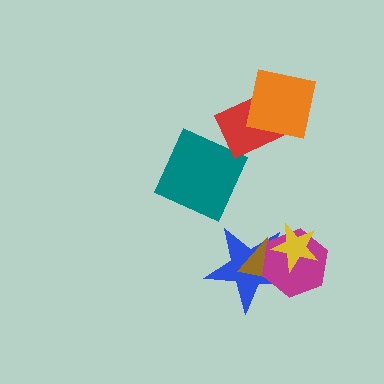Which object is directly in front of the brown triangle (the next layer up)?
The magenta hexagon is directly in front of the brown triangle.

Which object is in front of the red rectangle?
The orange square is in front of the red rectangle.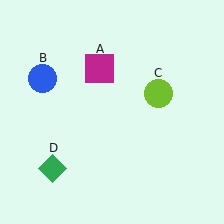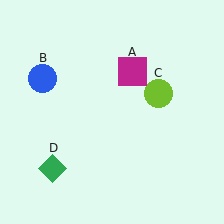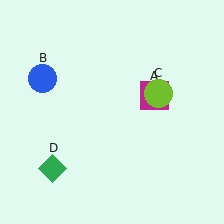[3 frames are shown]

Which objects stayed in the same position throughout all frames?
Blue circle (object B) and lime circle (object C) and green diamond (object D) remained stationary.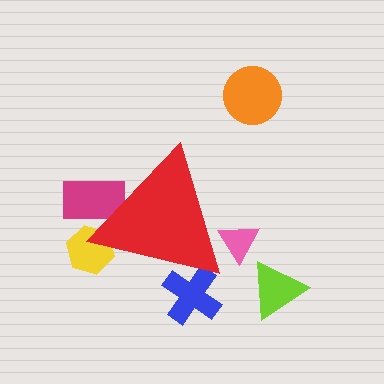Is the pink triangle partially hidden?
Yes, the pink triangle is partially hidden behind the red triangle.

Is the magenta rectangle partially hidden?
Yes, the magenta rectangle is partially hidden behind the red triangle.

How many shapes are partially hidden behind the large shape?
4 shapes are partially hidden.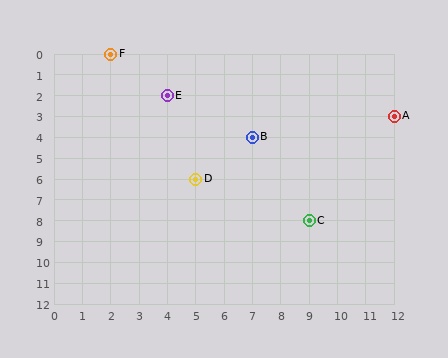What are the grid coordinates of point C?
Point C is at grid coordinates (9, 8).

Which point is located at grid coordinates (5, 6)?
Point D is at (5, 6).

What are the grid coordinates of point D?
Point D is at grid coordinates (5, 6).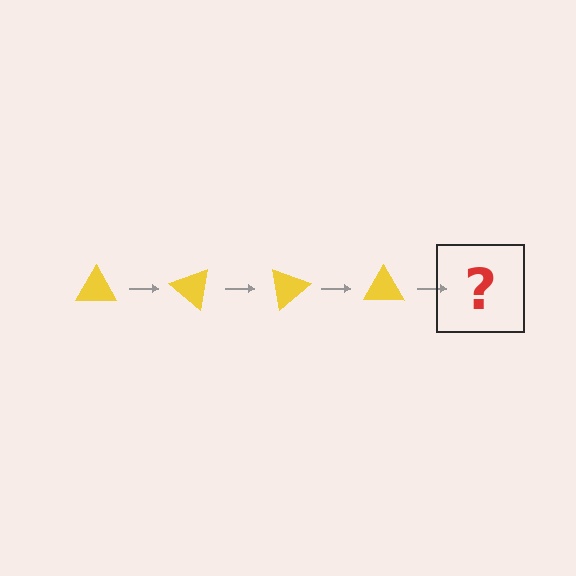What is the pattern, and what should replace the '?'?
The pattern is that the triangle rotates 40 degrees each step. The '?' should be a yellow triangle rotated 160 degrees.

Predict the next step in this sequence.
The next step is a yellow triangle rotated 160 degrees.